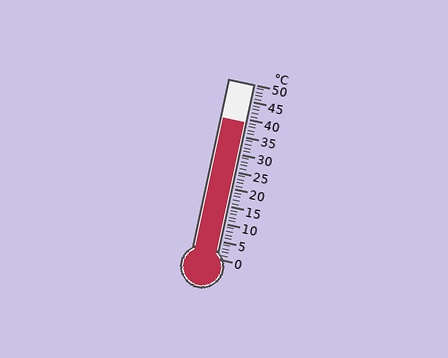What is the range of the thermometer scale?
The thermometer scale ranges from 0°C to 50°C.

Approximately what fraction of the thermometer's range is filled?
The thermometer is filled to approximately 80% of its range.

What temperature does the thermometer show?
The thermometer shows approximately 39°C.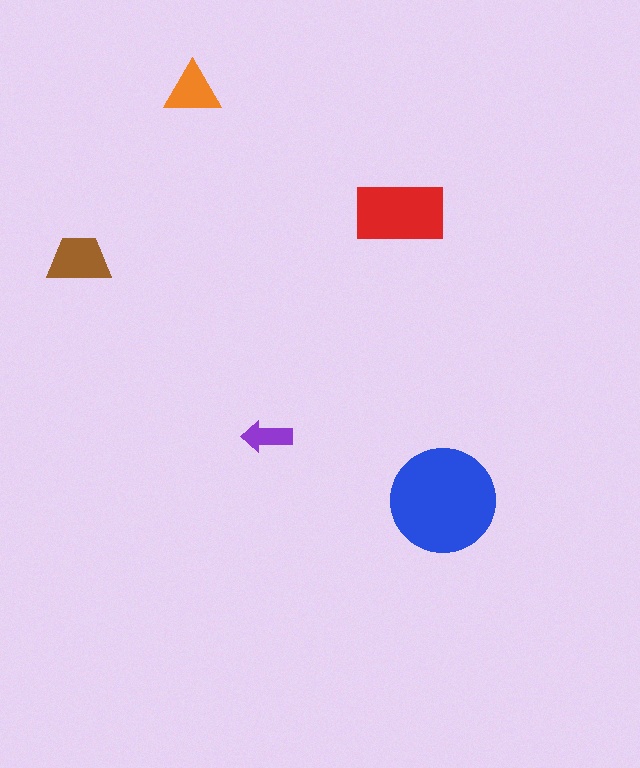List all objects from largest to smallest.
The blue circle, the red rectangle, the brown trapezoid, the orange triangle, the purple arrow.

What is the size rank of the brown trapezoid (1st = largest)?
3rd.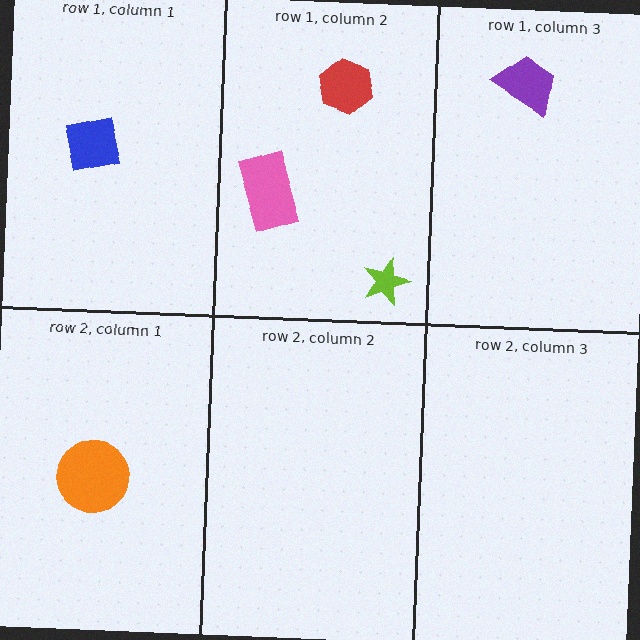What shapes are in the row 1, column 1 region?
The blue square.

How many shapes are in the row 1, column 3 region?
1.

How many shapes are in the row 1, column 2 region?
3.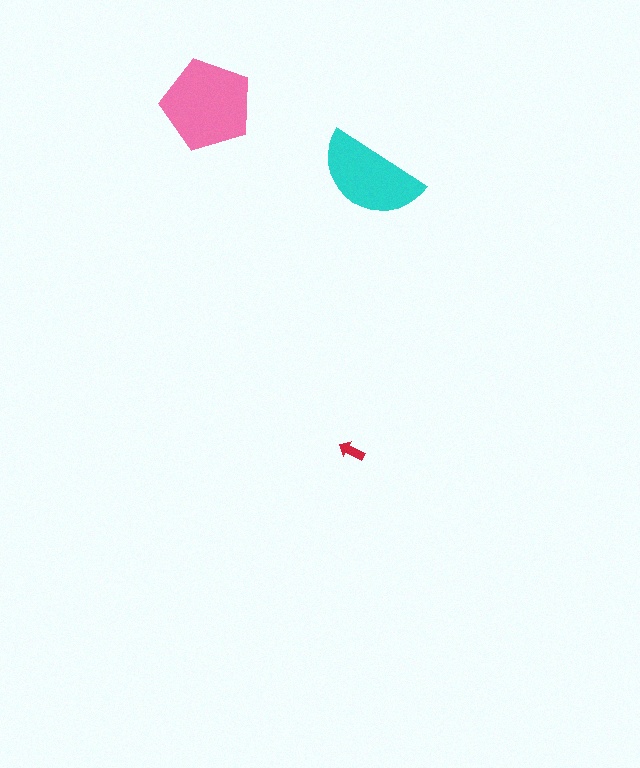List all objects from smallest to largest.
The red arrow, the cyan semicircle, the pink pentagon.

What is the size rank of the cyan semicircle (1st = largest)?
2nd.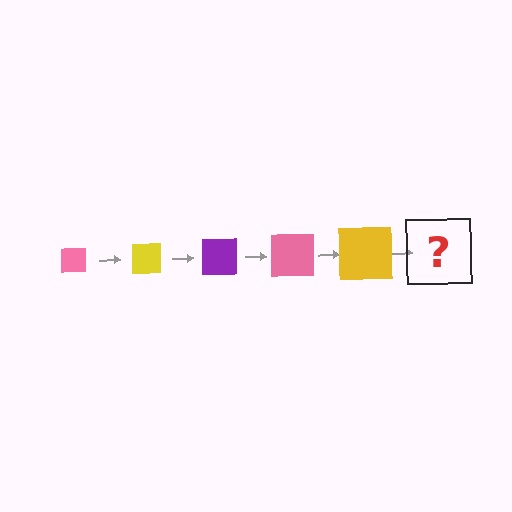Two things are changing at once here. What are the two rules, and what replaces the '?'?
The two rules are that the square grows larger each step and the color cycles through pink, yellow, and purple. The '?' should be a purple square, larger than the previous one.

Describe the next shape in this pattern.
It should be a purple square, larger than the previous one.